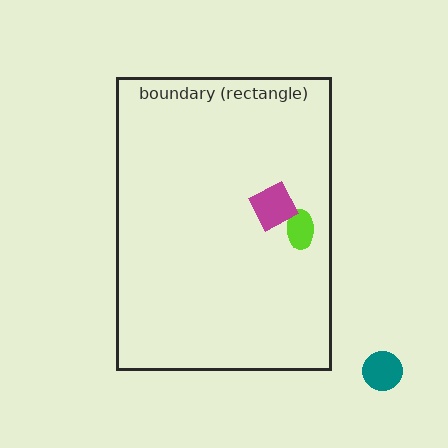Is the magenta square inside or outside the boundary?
Inside.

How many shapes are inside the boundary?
2 inside, 1 outside.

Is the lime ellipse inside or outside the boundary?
Inside.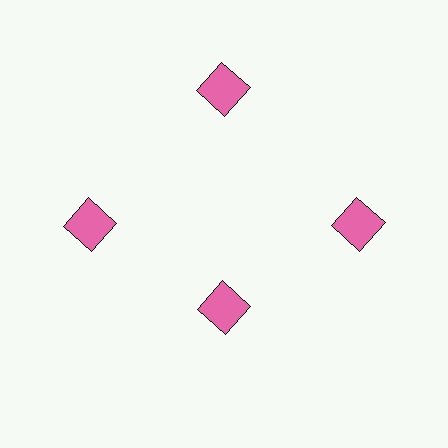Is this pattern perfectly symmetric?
No. The 4 pink squares are arranged in a ring, but one element near the 6 o'clock position is pulled inward toward the center, breaking the 4-fold rotational symmetry.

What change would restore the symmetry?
The symmetry would be restored by moving it outward, back onto the ring so that all 4 squares sit at equal angles and equal distance from the center.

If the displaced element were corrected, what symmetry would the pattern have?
It would have 4-fold rotational symmetry — the pattern would map onto itself every 90 degrees.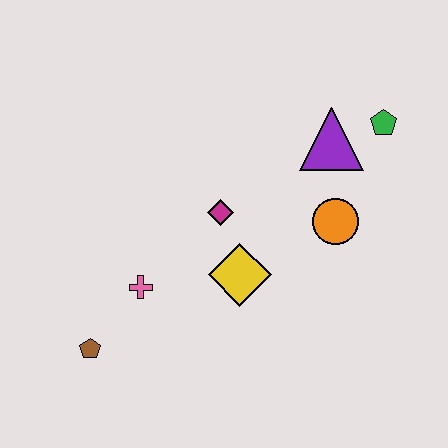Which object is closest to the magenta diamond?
The yellow diamond is closest to the magenta diamond.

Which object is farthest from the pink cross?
The green pentagon is farthest from the pink cross.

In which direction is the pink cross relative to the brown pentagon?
The pink cross is above the brown pentagon.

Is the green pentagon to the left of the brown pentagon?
No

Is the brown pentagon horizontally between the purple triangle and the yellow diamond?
No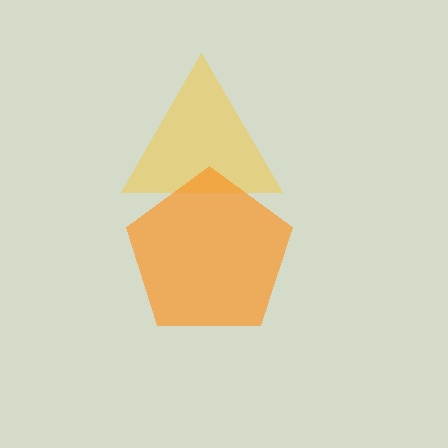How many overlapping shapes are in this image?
There are 2 overlapping shapes in the image.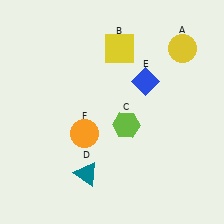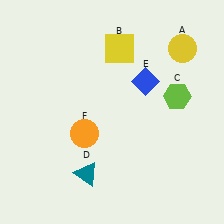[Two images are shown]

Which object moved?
The lime hexagon (C) moved right.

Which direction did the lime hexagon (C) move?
The lime hexagon (C) moved right.